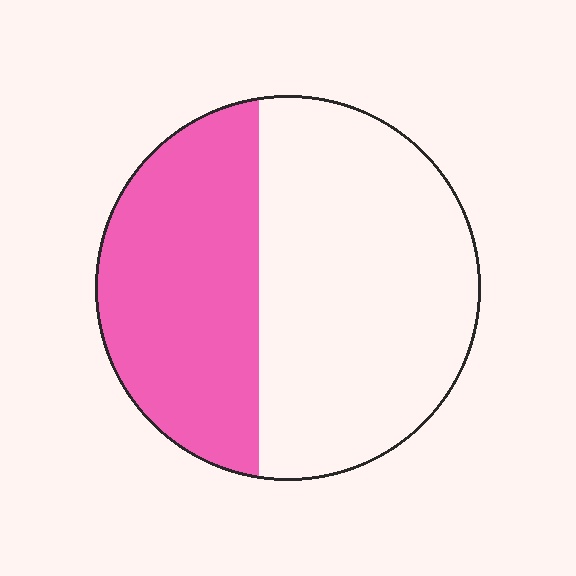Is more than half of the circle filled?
No.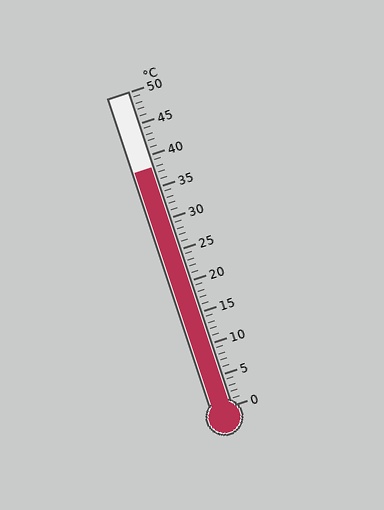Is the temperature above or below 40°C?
The temperature is below 40°C.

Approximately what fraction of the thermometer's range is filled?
The thermometer is filled to approximately 75% of its range.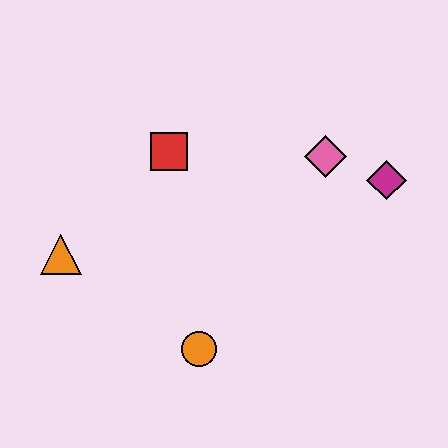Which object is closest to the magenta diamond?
The pink diamond is closest to the magenta diamond.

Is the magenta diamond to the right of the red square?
Yes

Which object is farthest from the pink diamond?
The orange triangle is farthest from the pink diamond.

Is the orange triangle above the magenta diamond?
No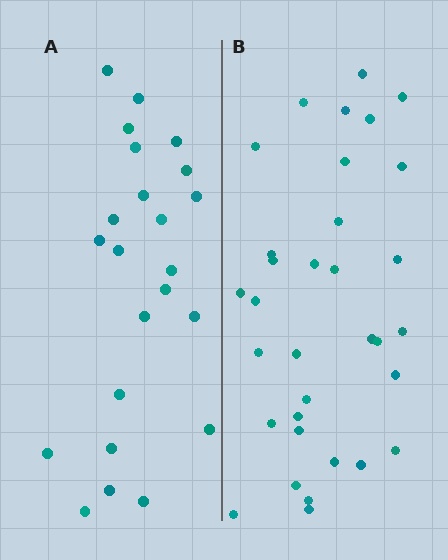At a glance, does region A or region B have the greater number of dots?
Region B (the right region) has more dots.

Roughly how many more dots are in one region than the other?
Region B has roughly 10 or so more dots than region A.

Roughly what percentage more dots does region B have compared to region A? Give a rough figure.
About 45% more.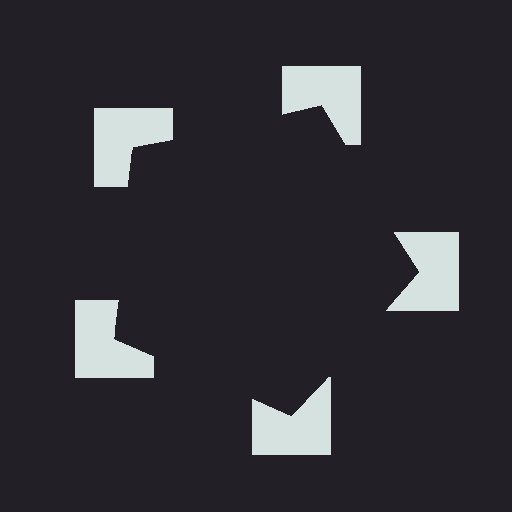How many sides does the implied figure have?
5 sides.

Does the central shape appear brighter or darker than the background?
It typically appears slightly darker than the background, even though no actual brightness change is drawn.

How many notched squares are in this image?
There are 5 — one at each vertex of the illusory pentagon.